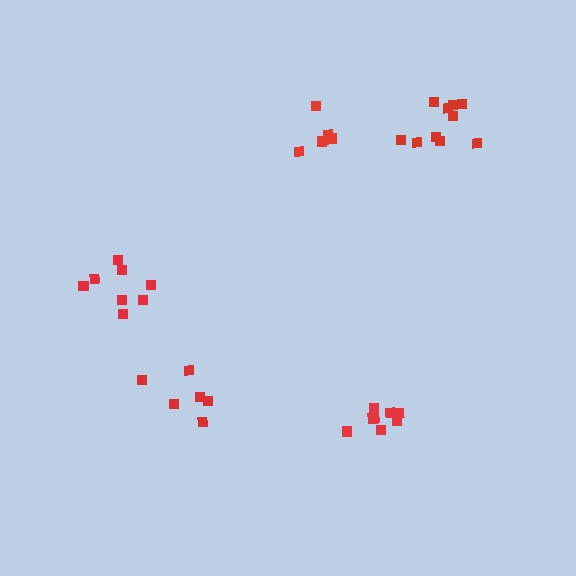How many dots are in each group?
Group 1: 5 dots, Group 2: 6 dots, Group 3: 10 dots, Group 4: 8 dots, Group 5: 8 dots (37 total).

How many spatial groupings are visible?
There are 5 spatial groupings.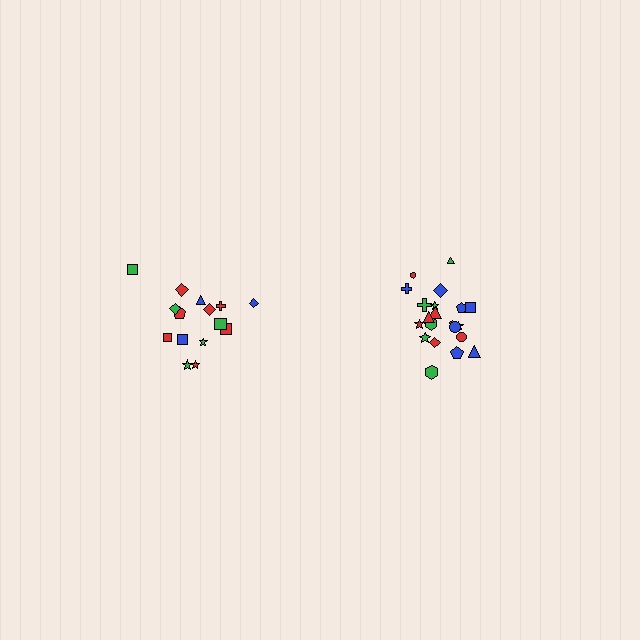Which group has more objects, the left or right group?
The right group.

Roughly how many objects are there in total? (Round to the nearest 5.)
Roughly 35 objects in total.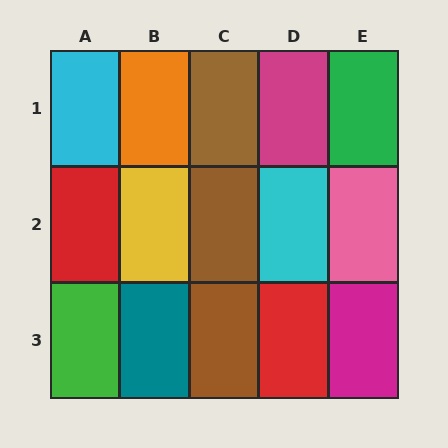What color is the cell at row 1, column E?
Green.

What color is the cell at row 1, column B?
Orange.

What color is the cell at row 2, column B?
Yellow.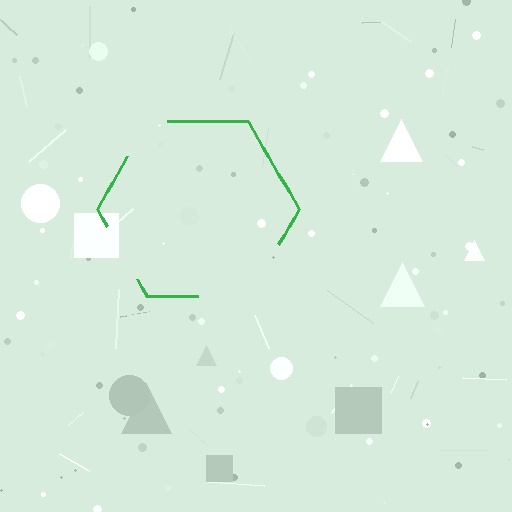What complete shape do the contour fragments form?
The contour fragments form a hexagon.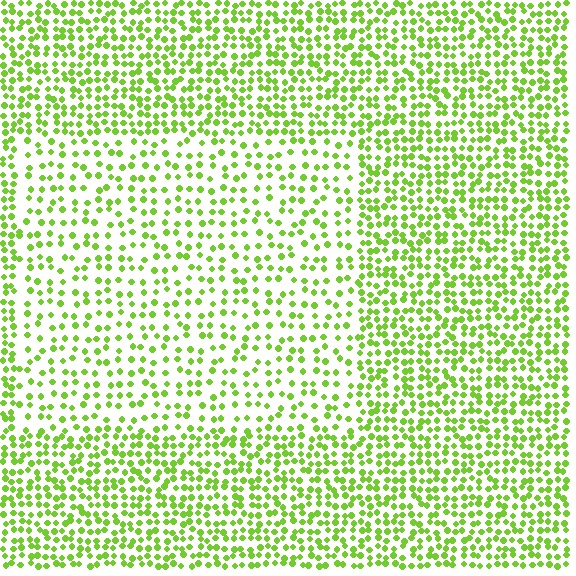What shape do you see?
I see a rectangle.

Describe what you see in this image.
The image contains small lime elements arranged at two different densities. A rectangle-shaped region is visible where the elements are less densely packed than the surrounding area.